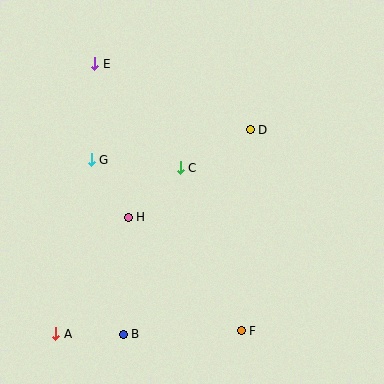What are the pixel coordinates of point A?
Point A is at (56, 334).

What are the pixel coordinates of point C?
Point C is at (180, 168).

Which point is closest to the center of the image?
Point C at (180, 168) is closest to the center.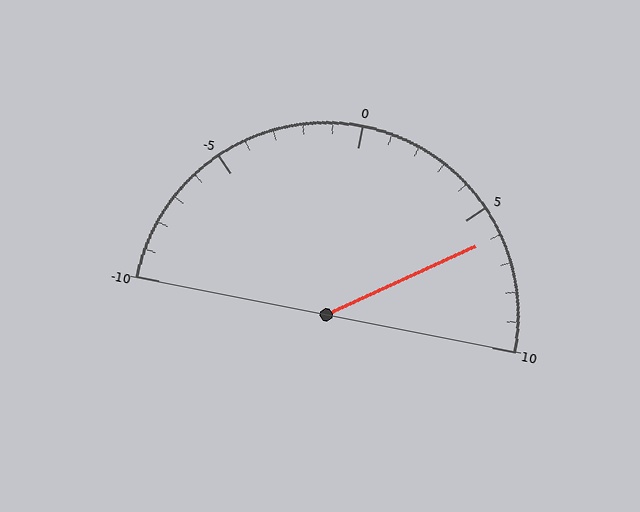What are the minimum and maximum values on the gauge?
The gauge ranges from -10 to 10.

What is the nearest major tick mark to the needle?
The nearest major tick mark is 5.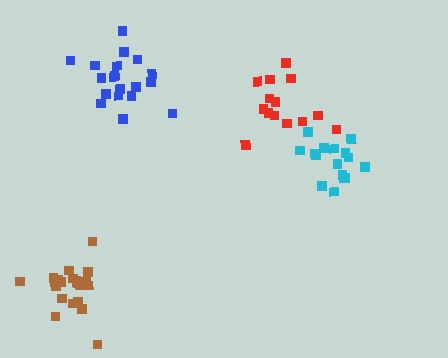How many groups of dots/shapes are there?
There are 4 groups.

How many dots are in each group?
Group 1: 16 dots, Group 2: 19 dots, Group 3: 14 dots, Group 4: 20 dots (69 total).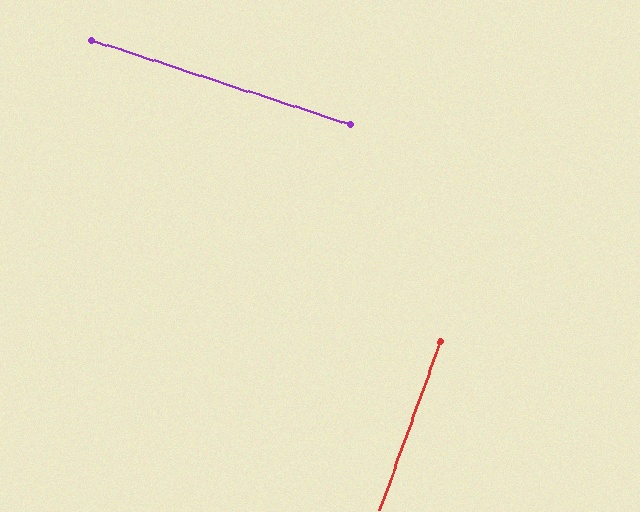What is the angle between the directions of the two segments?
Approximately 88 degrees.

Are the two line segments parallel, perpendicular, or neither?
Perpendicular — they meet at approximately 88°.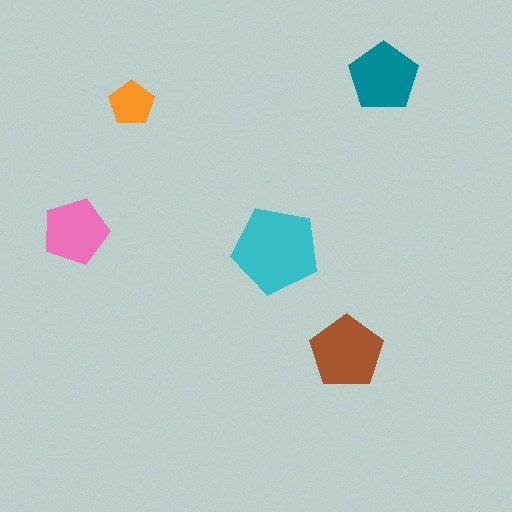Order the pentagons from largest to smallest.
the cyan one, the brown one, the teal one, the pink one, the orange one.